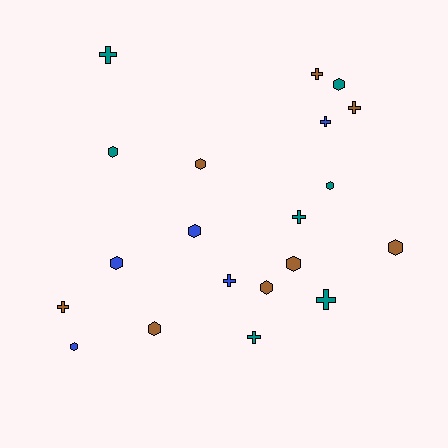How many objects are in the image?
There are 20 objects.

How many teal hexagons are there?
There are 3 teal hexagons.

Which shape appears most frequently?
Hexagon, with 11 objects.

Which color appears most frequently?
Brown, with 8 objects.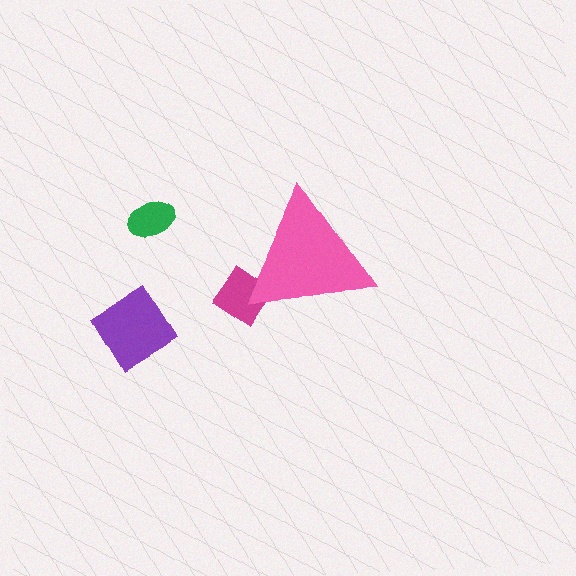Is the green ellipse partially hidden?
No, the green ellipse is fully visible.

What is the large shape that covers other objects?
A pink triangle.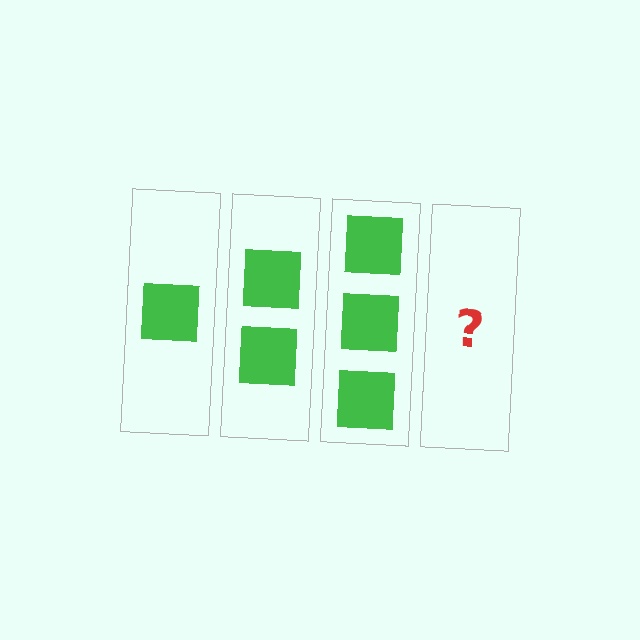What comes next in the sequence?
The next element should be 4 squares.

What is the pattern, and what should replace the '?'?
The pattern is that each step adds one more square. The '?' should be 4 squares.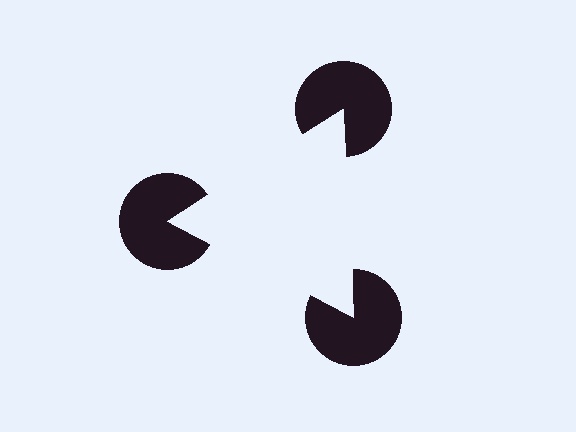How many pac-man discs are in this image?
There are 3 — one at each vertex of the illusory triangle.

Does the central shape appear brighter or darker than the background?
It typically appears slightly brighter than the background, even though no actual brightness change is drawn.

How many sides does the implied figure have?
3 sides.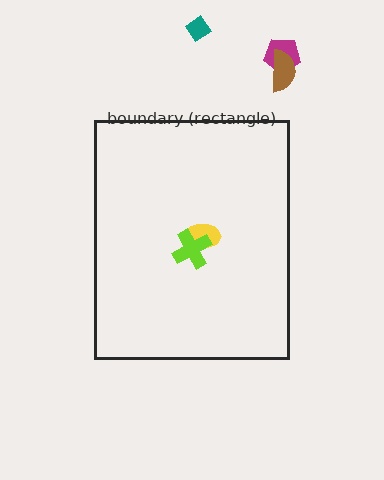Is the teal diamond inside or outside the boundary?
Outside.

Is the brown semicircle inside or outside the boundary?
Outside.